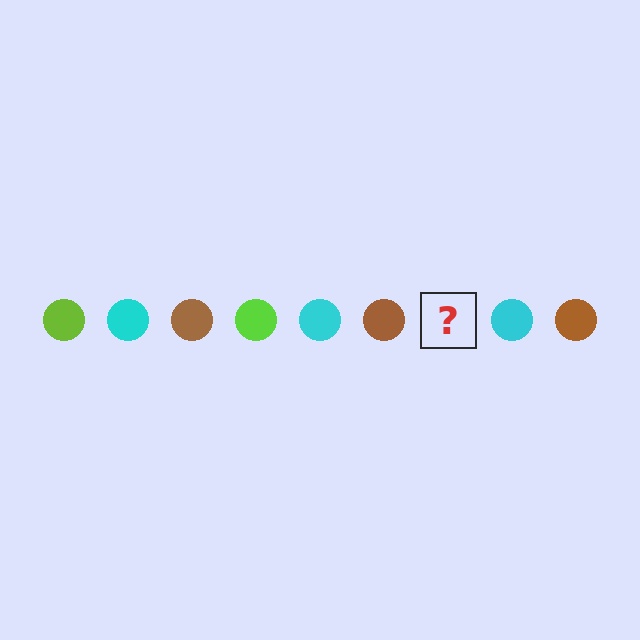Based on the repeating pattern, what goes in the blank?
The blank should be a lime circle.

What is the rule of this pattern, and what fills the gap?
The rule is that the pattern cycles through lime, cyan, brown circles. The gap should be filled with a lime circle.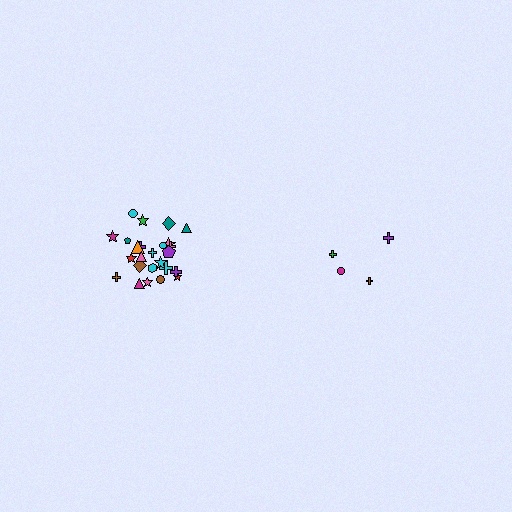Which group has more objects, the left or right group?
The left group.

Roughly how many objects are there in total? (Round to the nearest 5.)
Roughly 30 objects in total.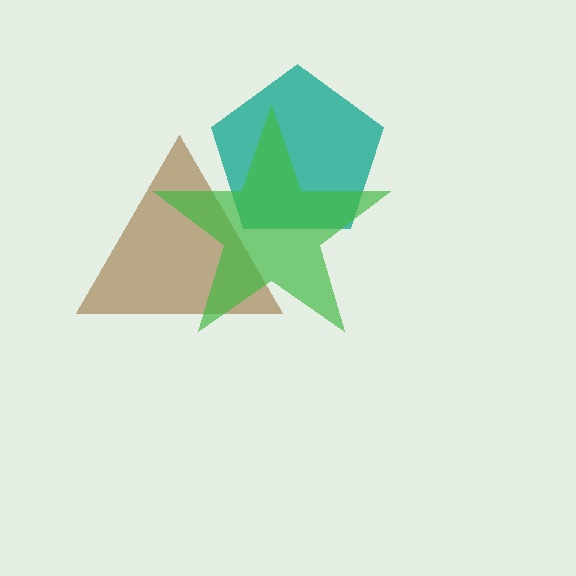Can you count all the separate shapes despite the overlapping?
Yes, there are 3 separate shapes.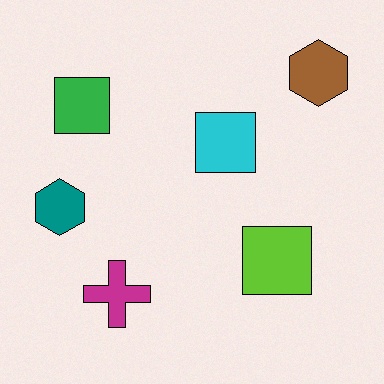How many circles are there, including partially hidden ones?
There are no circles.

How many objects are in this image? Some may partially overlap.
There are 6 objects.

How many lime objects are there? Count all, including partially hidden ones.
There is 1 lime object.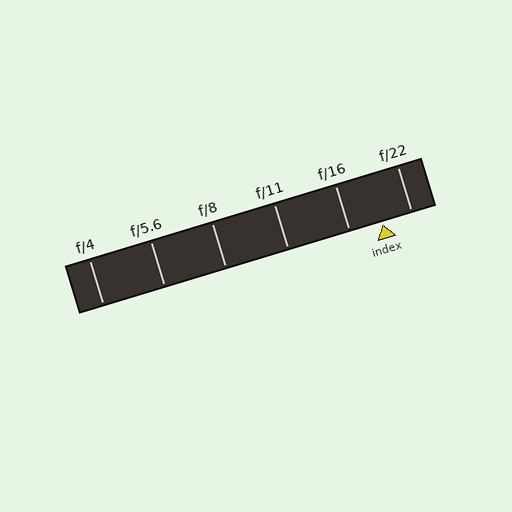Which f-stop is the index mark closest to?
The index mark is closest to f/22.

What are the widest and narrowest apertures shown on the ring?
The widest aperture shown is f/4 and the narrowest is f/22.